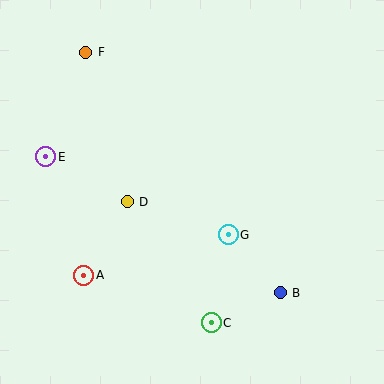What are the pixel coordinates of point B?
Point B is at (280, 293).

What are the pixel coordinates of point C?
Point C is at (211, 323).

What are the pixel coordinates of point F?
Point F is at (86, 52).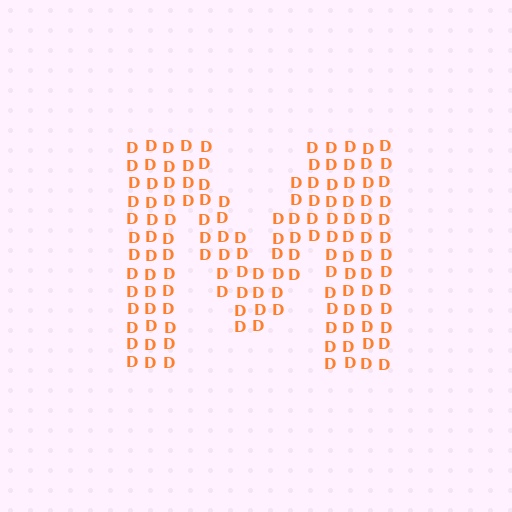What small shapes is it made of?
It is made of small letter D's.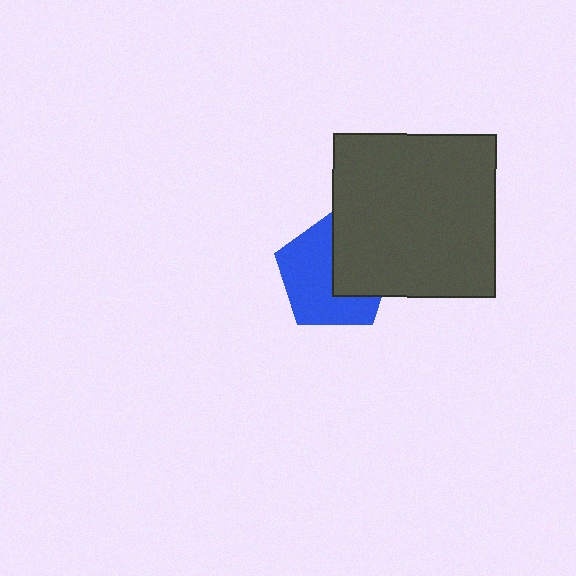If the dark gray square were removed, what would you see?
You would see the complete blue pentagon.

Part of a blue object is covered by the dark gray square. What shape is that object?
It is a pentagon.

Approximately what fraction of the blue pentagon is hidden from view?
Roughly 41% of the blue pentagon is hidden behind the dark gray square.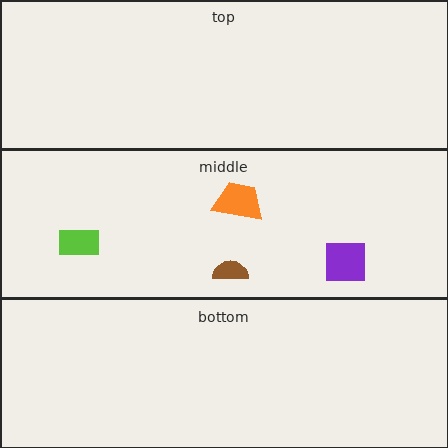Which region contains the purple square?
The middle region.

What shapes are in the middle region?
The orange trapezoid, the lime rectangle, the purple square, the brown semicircle.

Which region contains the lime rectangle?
The middle region.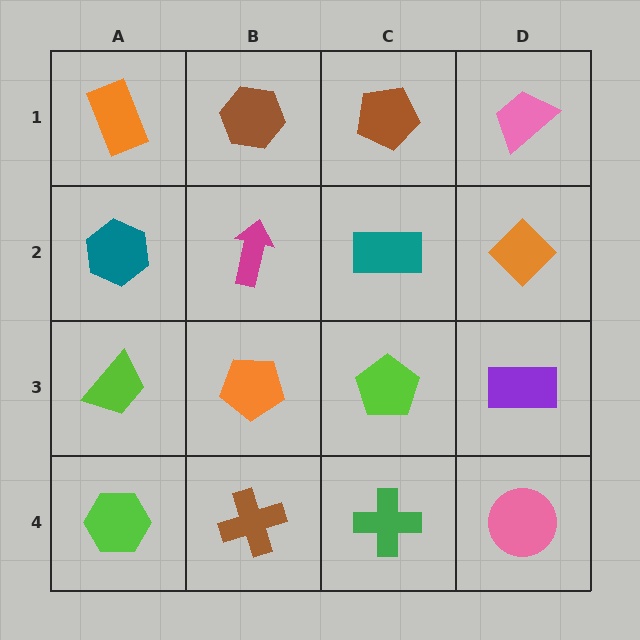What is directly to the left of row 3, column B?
A lime trapezoid.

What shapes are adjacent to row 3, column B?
A magenta arrow (row 2, column B), a brown cross (row 4, column B), a lime trapezoid (row 3, column A), a lime pentagon (row 3, column C).